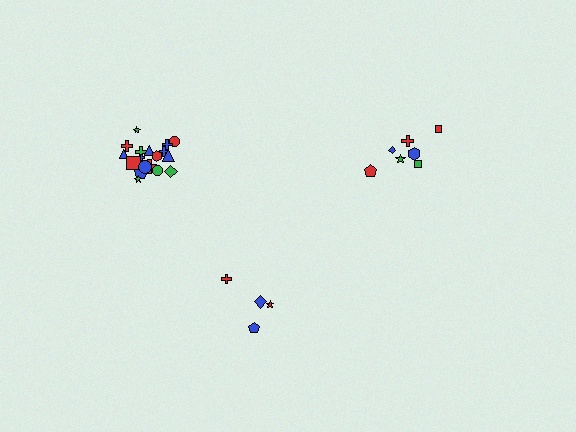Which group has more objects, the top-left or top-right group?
The top-left group.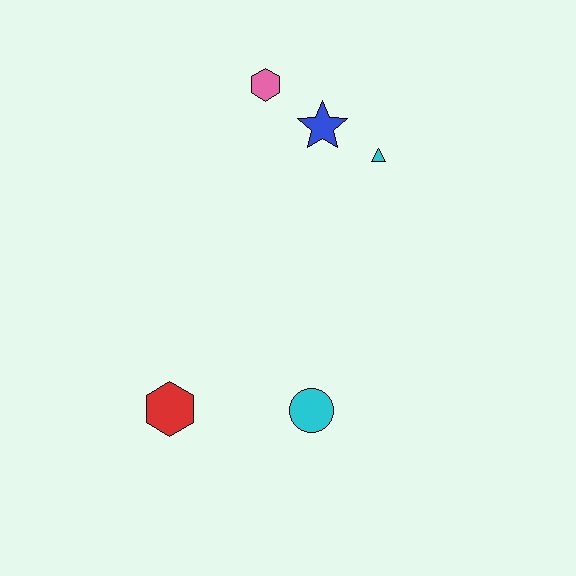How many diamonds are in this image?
There are no diamonds.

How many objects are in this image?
There are 5 objects.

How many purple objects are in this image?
There are no purple objects.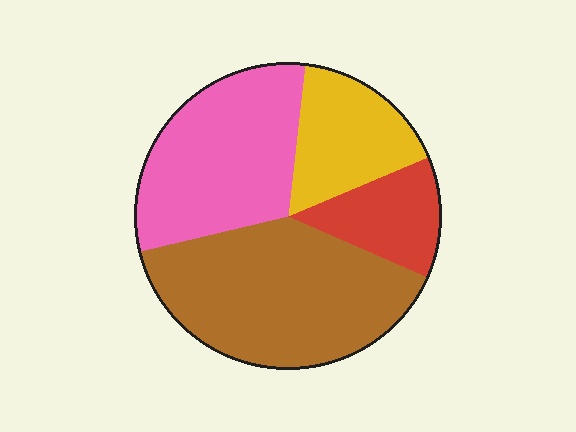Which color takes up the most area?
Brown, at roughly 40%.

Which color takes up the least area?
Red, at roughly 15%.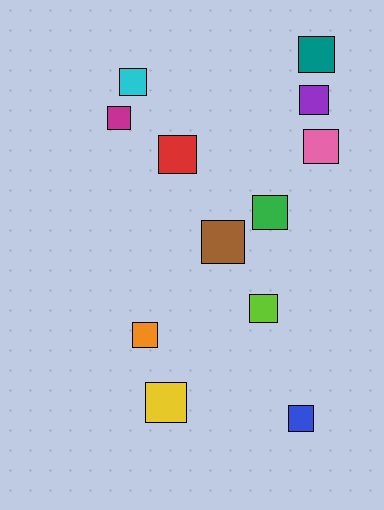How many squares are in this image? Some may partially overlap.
There are 12 squares.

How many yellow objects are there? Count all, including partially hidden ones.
There is 1 yellow object.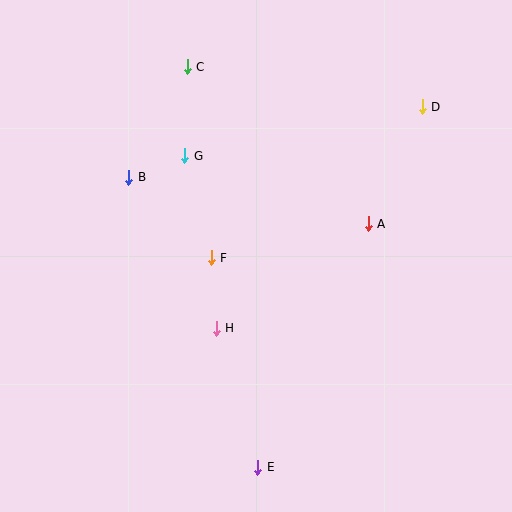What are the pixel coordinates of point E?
Point E is at (258, 467).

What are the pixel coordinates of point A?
Point A is at (368, 224).